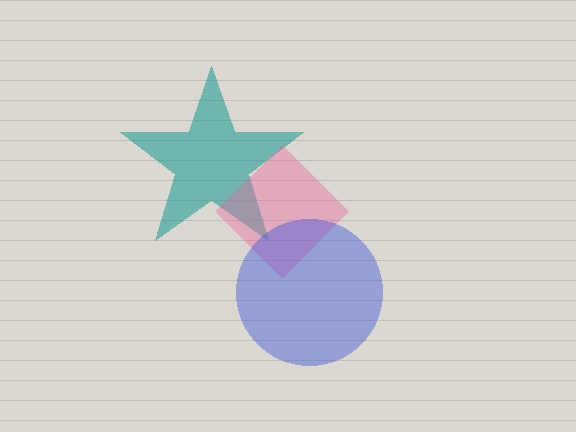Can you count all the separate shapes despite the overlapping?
Yes, there are 3 separate shapes.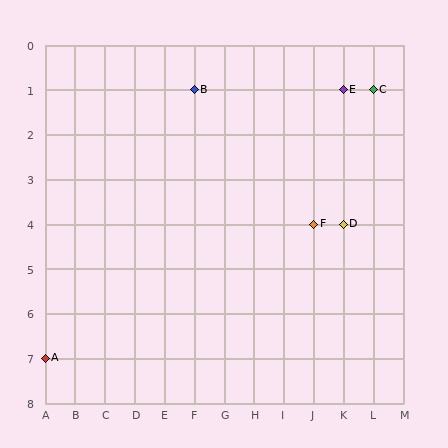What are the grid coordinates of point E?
Point E is at grid coordinates (K, 1).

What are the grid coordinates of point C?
Point C is at grid coordinates (L, 1).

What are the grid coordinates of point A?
Point A is at grid coordinates (A, 7).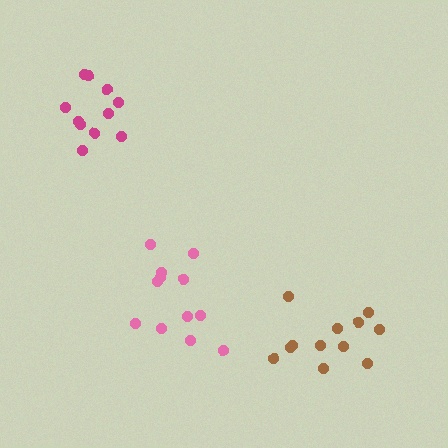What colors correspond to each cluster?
The clusters are colored: pink, brown, magenta.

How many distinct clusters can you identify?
There are 3 distinct clusters.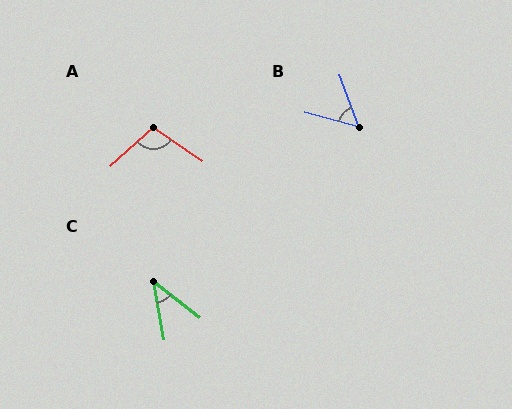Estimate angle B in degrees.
Approximately 55 degrees.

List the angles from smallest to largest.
C (43°), B (55°), A (104°).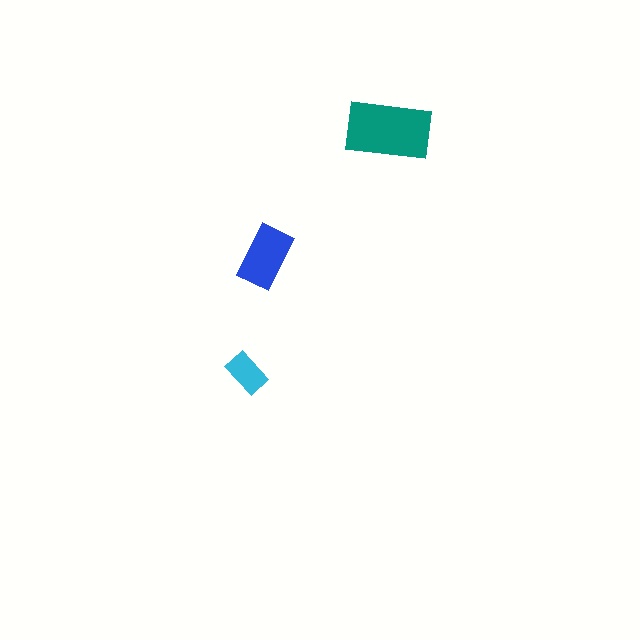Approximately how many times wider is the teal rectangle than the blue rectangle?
About 1.5 times wider.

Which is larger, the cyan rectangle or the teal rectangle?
The teal one.